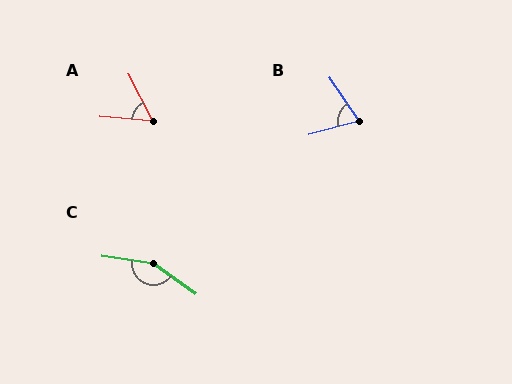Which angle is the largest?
C, at approximately 152 degrees.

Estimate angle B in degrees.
Approximately 71 degrees.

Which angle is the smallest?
A, at approximately 58 degrees.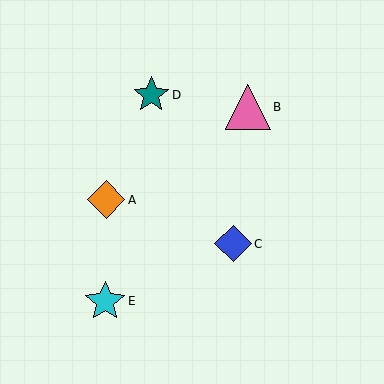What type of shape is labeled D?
Shape D is a teal star.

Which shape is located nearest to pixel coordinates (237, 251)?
The blue diamond (labeled C) at (233, 244) is nearest to that location.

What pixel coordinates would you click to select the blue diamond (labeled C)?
Click at (233, 244) to select the blue diamond C.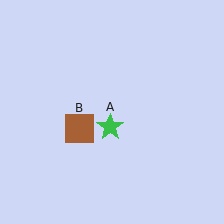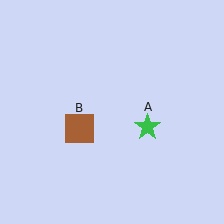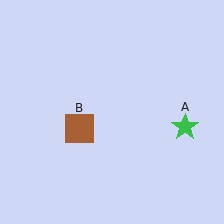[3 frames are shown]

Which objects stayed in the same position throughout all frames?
Brown square (object B) remained stationary.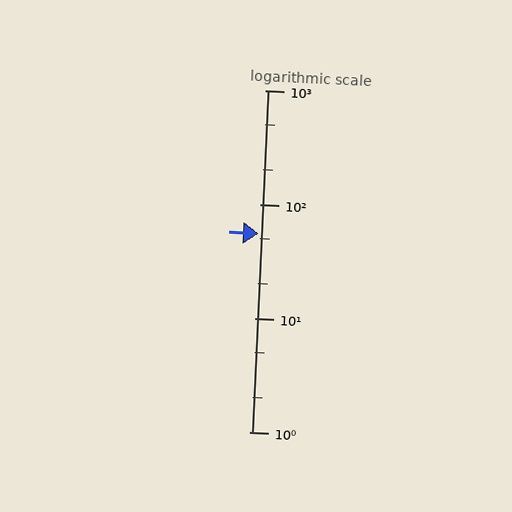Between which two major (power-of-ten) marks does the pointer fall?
The pointer is between 10 and 100.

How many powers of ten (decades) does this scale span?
The scale spans 3 decades, from 1 to 1000.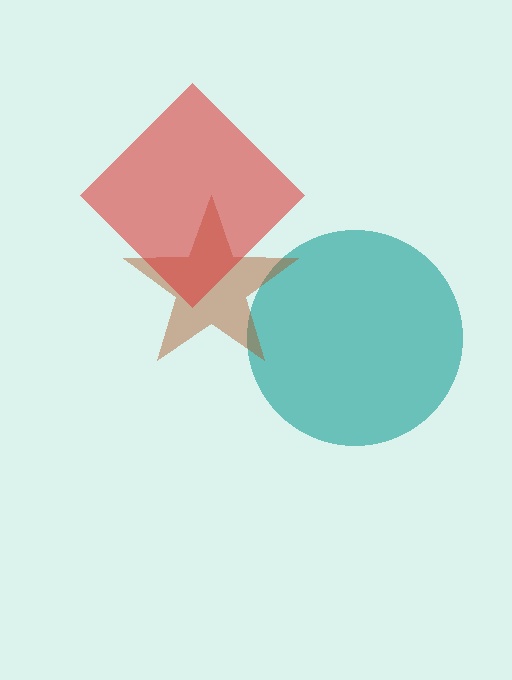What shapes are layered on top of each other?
The layered shapes are: a teal circle, a brown star, a red diamond.